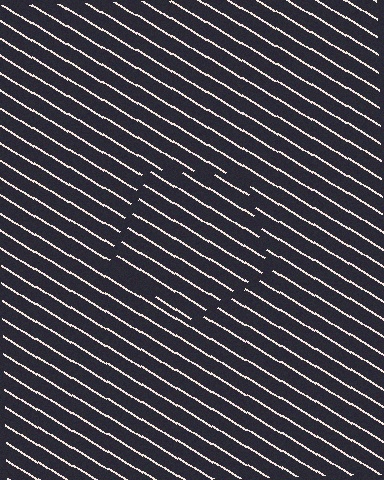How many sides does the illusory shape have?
5 sides — the line-ends trace a pentagon.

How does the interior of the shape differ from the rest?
The interior of the shape contains the same grating, shifted by half a period — the contour is defined by the phase discontinuity where line-ends from the inner and outer gratings abut.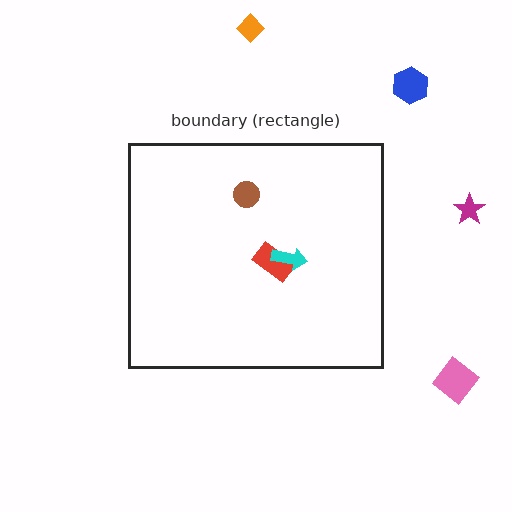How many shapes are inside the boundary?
3 inside, 4 outside.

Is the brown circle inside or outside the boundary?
Inside.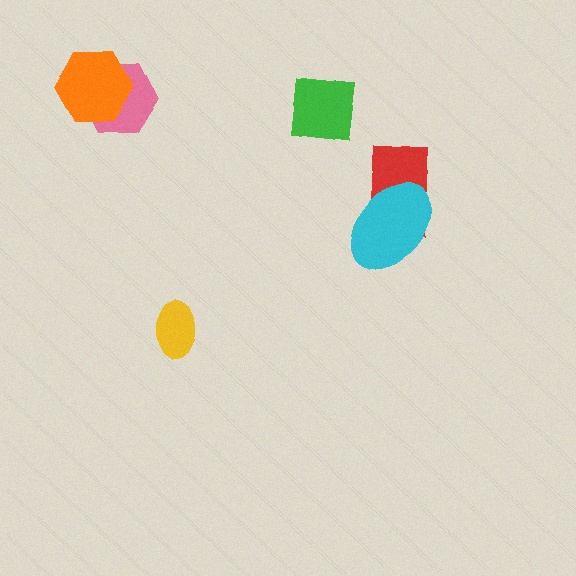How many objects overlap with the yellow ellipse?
0 objects overlap with the yellow ellipse.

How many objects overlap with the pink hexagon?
1 object overlaps with the pink hexagon.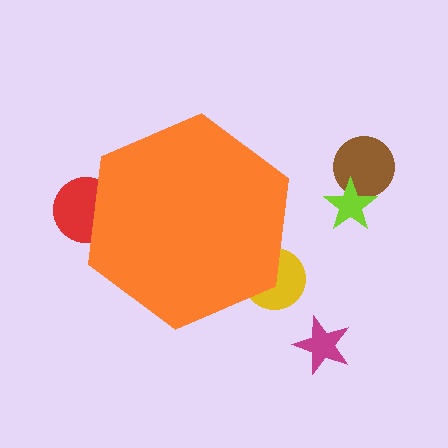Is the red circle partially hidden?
Yes, the red circle is partially hidden behind the orange hexagon.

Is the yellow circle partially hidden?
Yes, the yellow circle is partially hidden behind the orange hexagon.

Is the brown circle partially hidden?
No, the brown circle is fully visible.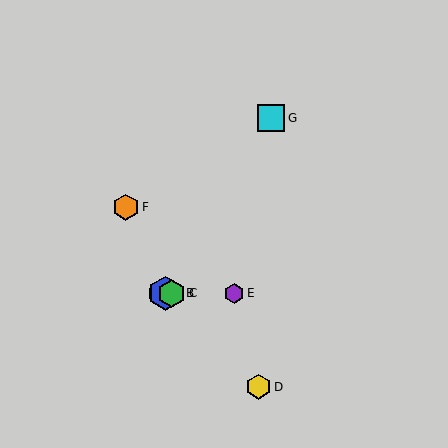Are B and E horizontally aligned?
Yes, both are at y≈293.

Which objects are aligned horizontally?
Objects A, B, C, E are aligned horizontally.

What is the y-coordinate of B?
Object B is at y≈293.